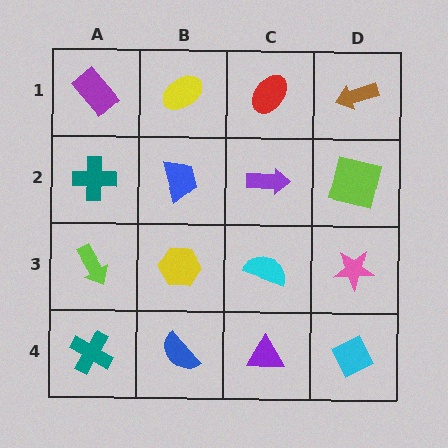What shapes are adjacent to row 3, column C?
A purple arrow (row 2, column C), a purple triangle (row 4, column C), a yellow hexagon (row 3, column B), a pink star (row 3, column D).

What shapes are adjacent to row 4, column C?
A cyan semicircle (row 3, column C), a blue semicircle (row 4, column B), a cyan diamond (row 4, column D).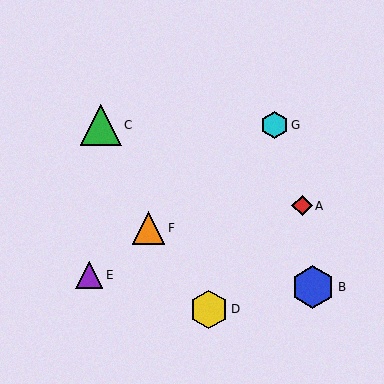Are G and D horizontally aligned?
No, G is at y≈125 and D is at y≈309.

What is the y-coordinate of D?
Object D is at y≈309.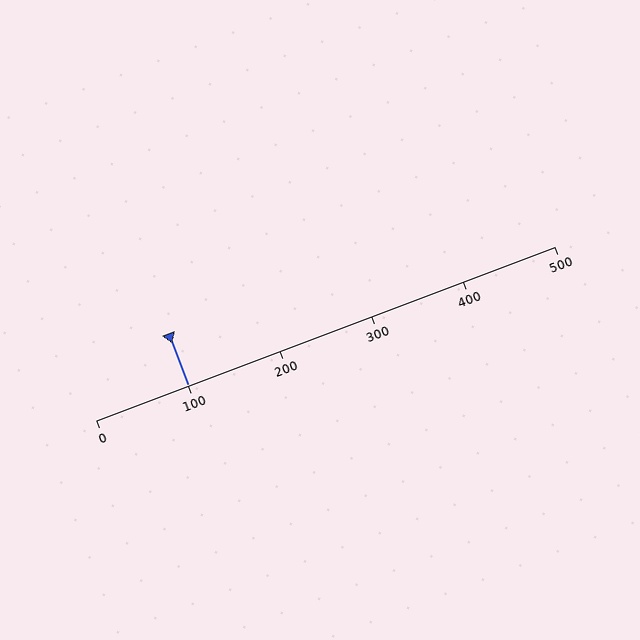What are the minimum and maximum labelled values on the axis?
The axis runs from 0 to 500.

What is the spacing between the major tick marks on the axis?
The major ticks are spaced 100 apart.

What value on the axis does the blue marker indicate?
The marker indicates approximately 100.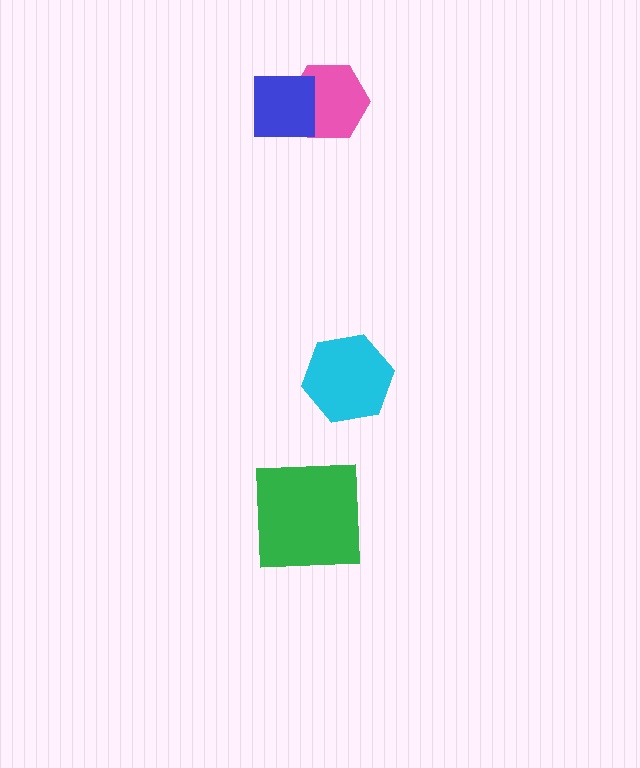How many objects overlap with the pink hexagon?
1 object overlaps with the pink hexagon.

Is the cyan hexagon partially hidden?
No, no other shape covers it.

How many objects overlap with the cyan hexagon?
0 objects overlap with the cyan hexagon.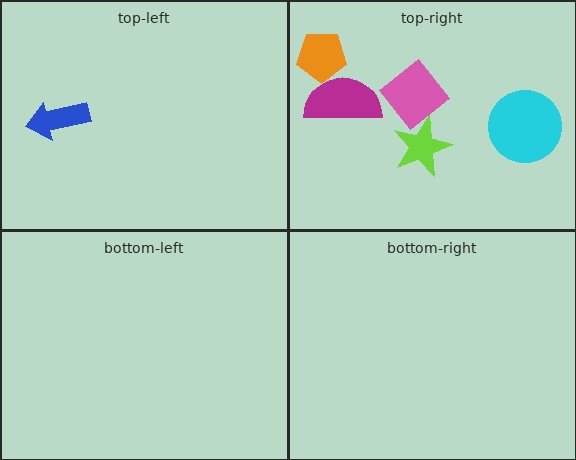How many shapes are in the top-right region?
5.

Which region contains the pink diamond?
The top-right region.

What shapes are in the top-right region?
The pink diamond, the orange pentagon, the cyan circle, the lime star, the magenta semicircle.